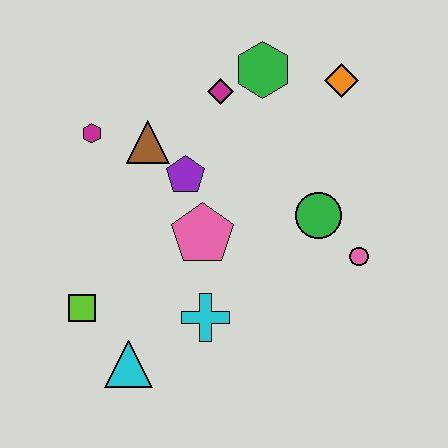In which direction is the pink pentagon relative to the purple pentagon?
The pink pentagon is below the purple pentagon.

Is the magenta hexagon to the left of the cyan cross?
Yes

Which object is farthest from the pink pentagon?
The orange diamond is farthest from the pink pentagon.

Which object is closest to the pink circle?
The green circle is closest to the pink circle.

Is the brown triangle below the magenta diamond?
Yes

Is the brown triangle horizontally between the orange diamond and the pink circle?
No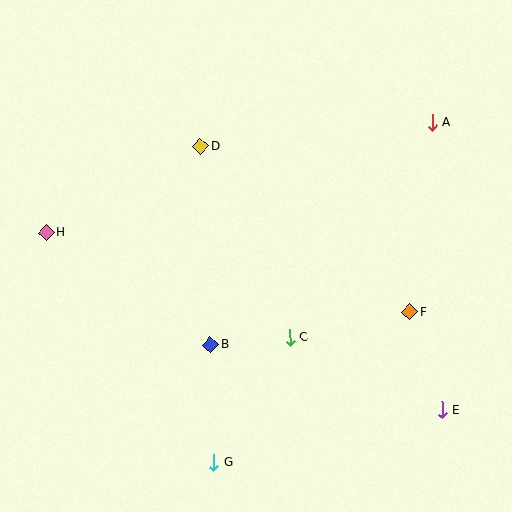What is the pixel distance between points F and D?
The distance between F and D is 267 pixels.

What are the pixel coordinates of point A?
Point A is at (432, 122).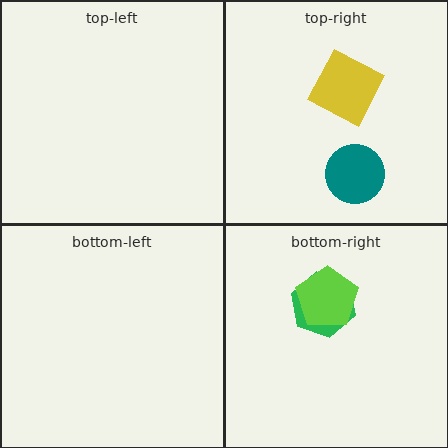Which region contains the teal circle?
The top-right region.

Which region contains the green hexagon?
The bottom-right region.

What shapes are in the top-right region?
The teal circle, the yellow square.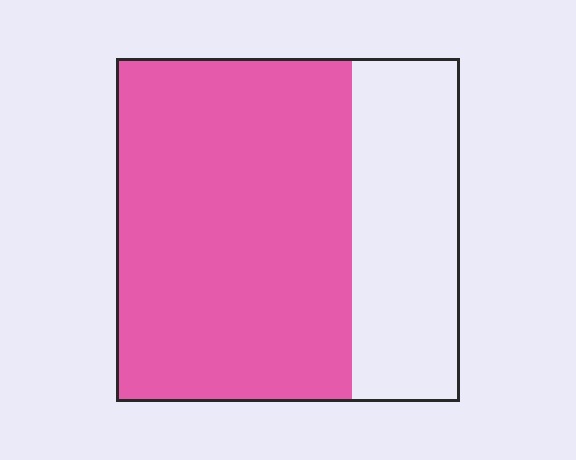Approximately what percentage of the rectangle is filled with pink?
Approximately 70%.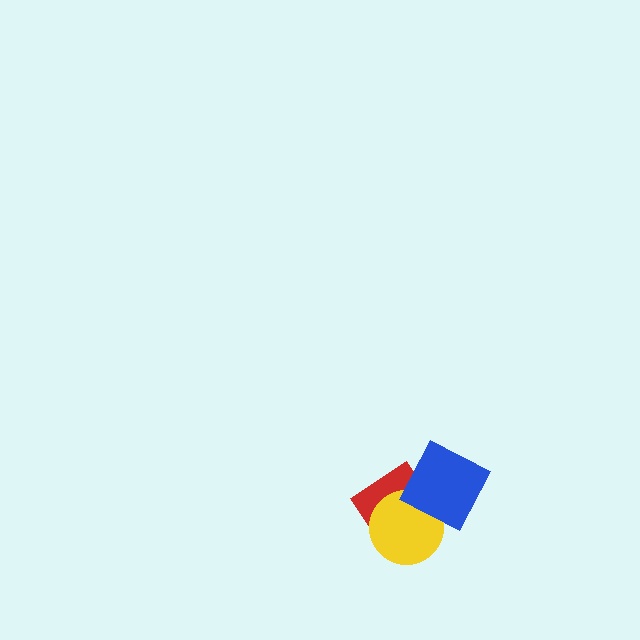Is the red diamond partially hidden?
Yes, it is partially covered by another shape.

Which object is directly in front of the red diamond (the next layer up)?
The yellow circle is directly in front of the red diamond.